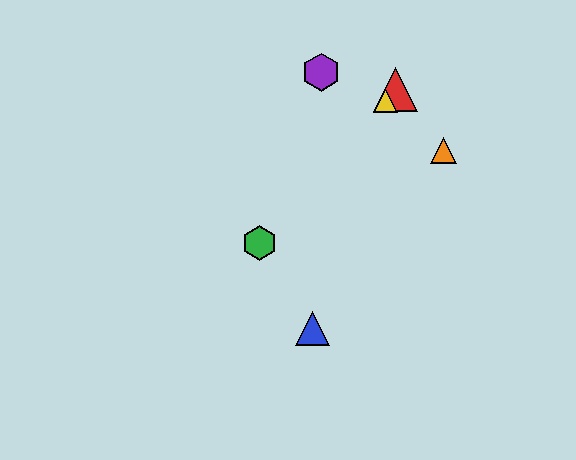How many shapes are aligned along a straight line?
3 shapes (the red triangle, the green hexagon, the yellow triangle) are aligned along a straight line.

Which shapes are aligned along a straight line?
The red triangle, the green hexagon, the yellow triangle are aligned along a straight line.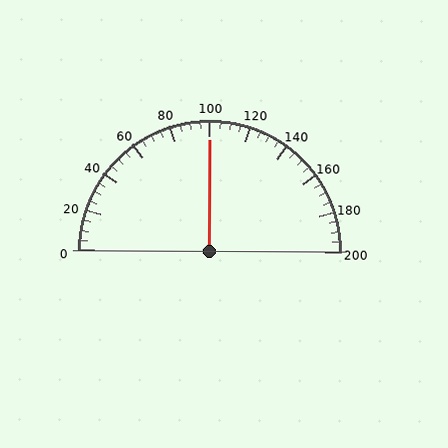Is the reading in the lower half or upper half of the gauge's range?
The reading is in the upper half of the range (0 to 200).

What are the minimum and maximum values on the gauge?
The gauge ranges from 0 to 200.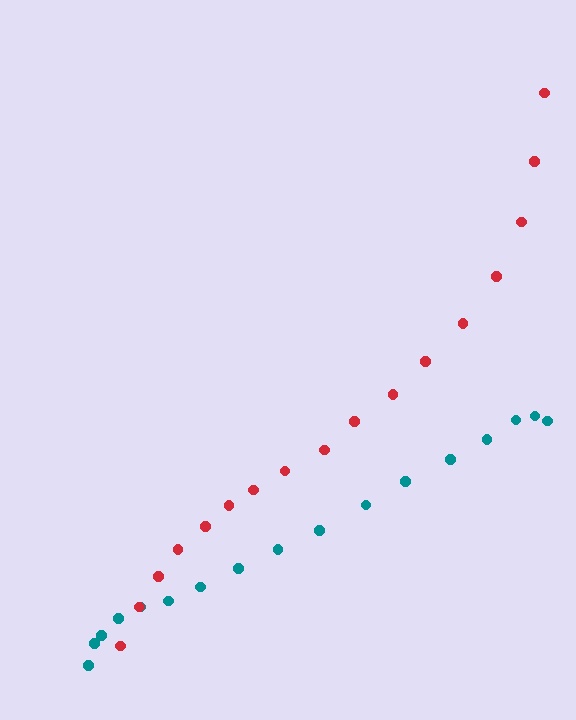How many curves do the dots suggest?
There are 2 distinct paths.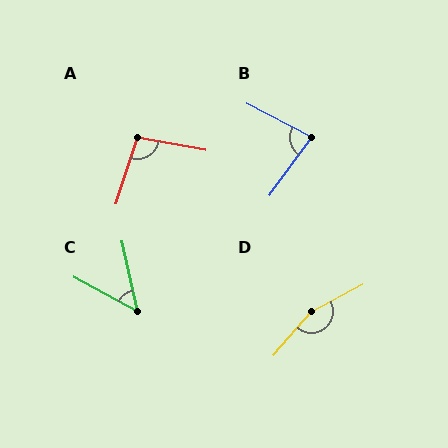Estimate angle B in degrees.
Approximately 81 degrees.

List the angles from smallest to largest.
C (49°), B (81°), A (98°), D (158°).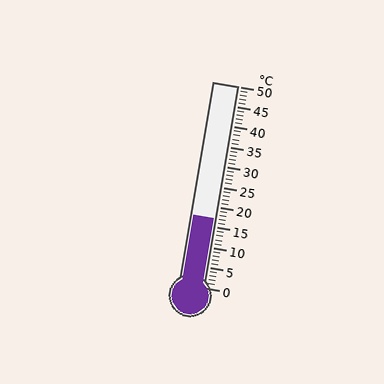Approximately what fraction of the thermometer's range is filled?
The thermometer is filled to approximately 35% of its range.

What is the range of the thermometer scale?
The thermometer scale ranges from 0°C to 50°C.